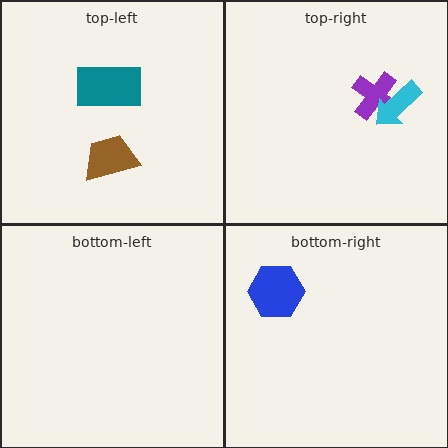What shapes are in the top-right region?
The purple cross, the cyan arrow.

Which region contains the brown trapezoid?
The top-left region.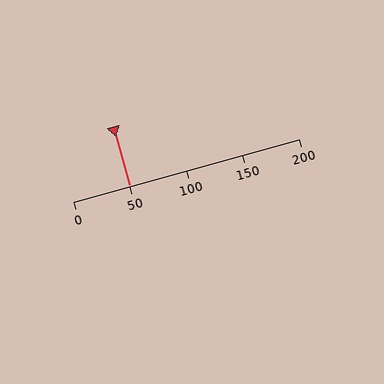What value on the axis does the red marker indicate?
The marker indicates approximately 50.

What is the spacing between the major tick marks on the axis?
The major ticks are spaced 50 apart.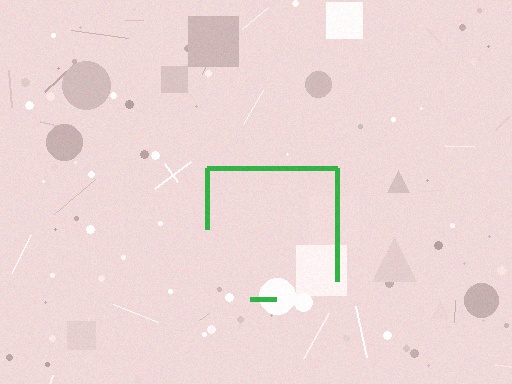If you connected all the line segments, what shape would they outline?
They would outline a square.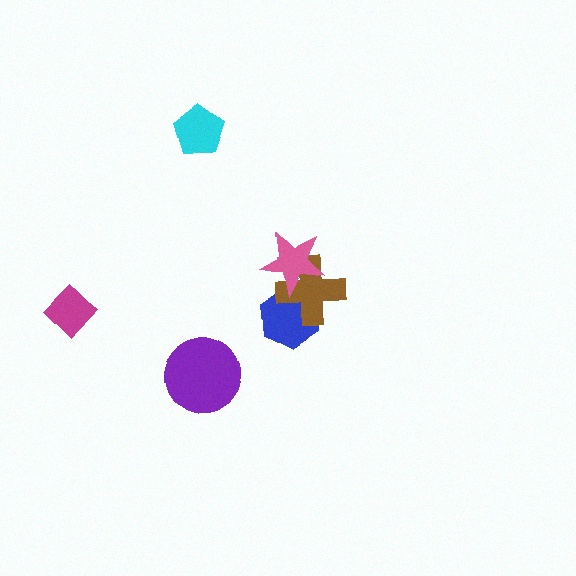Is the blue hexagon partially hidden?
Yes, it is partially covered by another shape.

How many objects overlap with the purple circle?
0 objects overlap with the purple circle.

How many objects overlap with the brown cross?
2 objects overlap with the brown cross.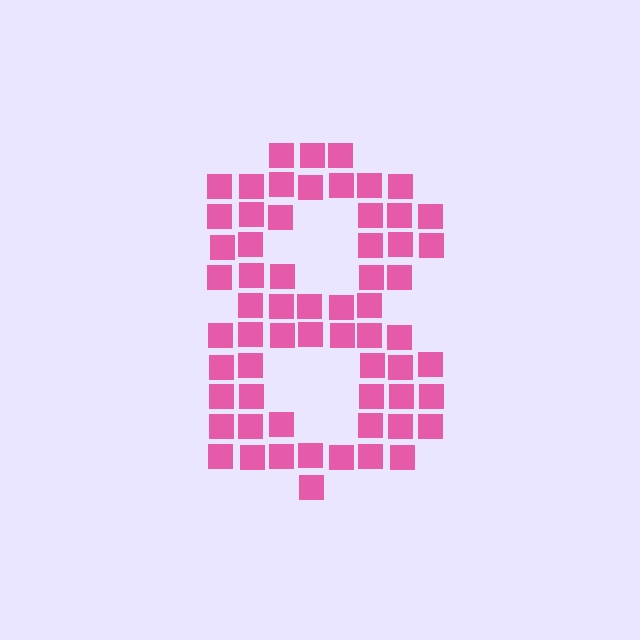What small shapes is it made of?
It is made of small squares.